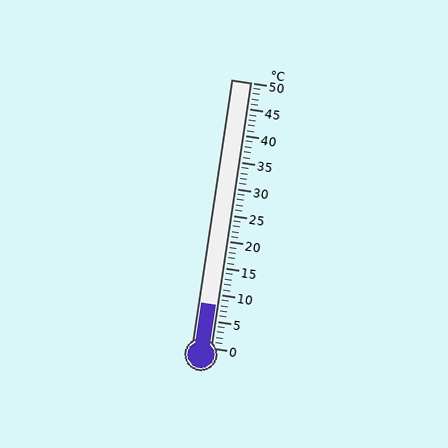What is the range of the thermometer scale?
The thermometer scale ranges from 0°C to 50°C.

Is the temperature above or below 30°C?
The temperature is below 30°C.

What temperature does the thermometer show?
The thermometer shows approximately 8°C.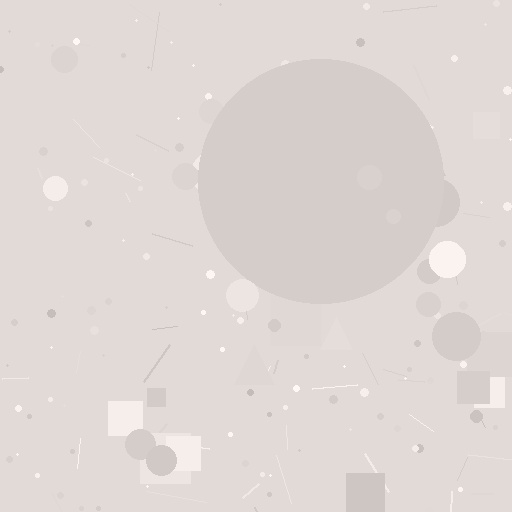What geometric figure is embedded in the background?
A circle is embedded in the background.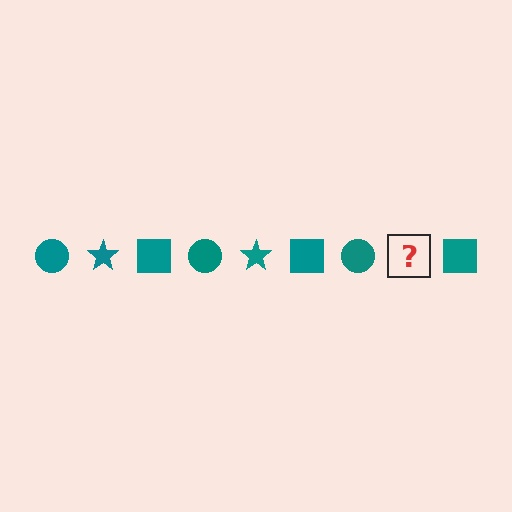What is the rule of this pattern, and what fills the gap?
The rule is that the pattern cycles through circle, star, square shapes in teal. The gap should be filled with a teal star.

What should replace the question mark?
The question mark should be replaced with a teal star.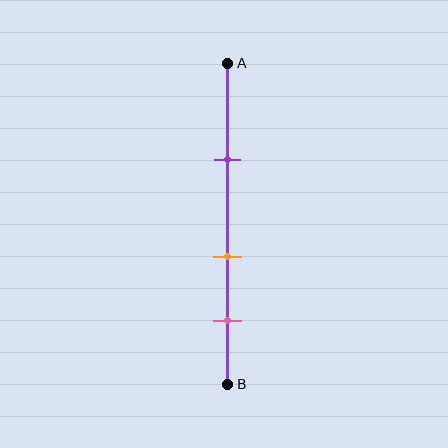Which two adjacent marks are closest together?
The orange and pink marks are the closest adjacent pair.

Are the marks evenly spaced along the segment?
Yes, the marks are approximately evenly spaced.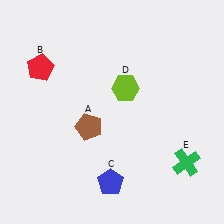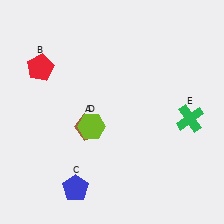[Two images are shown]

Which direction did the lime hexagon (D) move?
The lime hexagon (D) moved down.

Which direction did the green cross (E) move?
The green cross (E) moved up.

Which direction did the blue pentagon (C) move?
The blue pentagon (C) moved left.